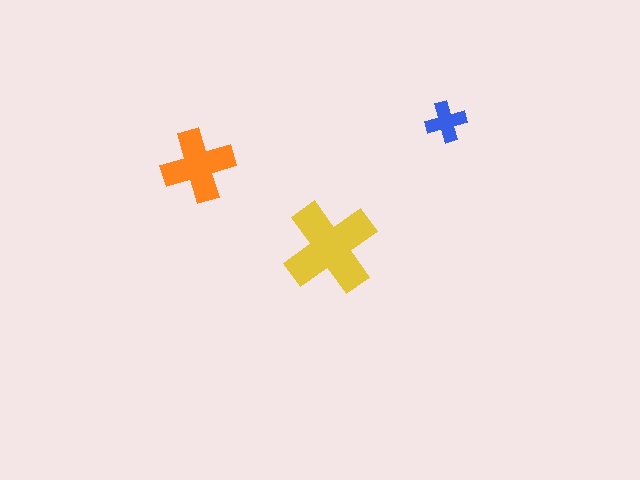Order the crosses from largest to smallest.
the yellow one, the orange one, the blue one.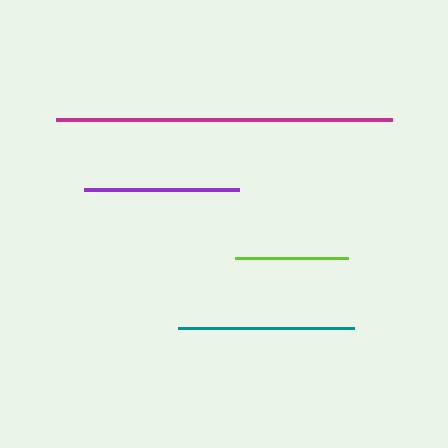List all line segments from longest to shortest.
From longest to shortest: magenta, teal, purple, lime.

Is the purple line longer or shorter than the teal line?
The teal line is longer than the purple line.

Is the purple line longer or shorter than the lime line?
The purple line is longer than the lime line.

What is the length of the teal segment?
The teal segment is approximately 175 pixels long.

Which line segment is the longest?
The magenta line is the longest at approximately 336 pixels.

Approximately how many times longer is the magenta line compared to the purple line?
The magenta line is approximately 2.2 times the length of the purple line.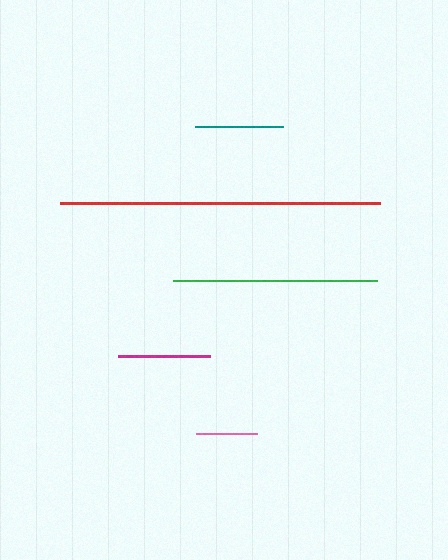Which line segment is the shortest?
The pink line is the shortest at approximately 61 pixels.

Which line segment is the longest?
The red line is the longest at approximately 319 pixels.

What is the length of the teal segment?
The teal segment is approximately 87 pixels long.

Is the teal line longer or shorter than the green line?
The green line is longer than the teal line.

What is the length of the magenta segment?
The magenta segment is approximately 93 pixels long.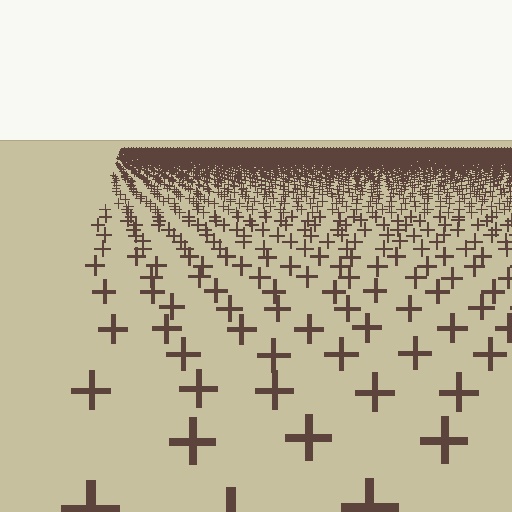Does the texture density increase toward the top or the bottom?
Density increases toward the top.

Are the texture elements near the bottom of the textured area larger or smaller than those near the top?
Larger. Near the bottom, elements are closer to the viewer and appear at a bigger on-screen size.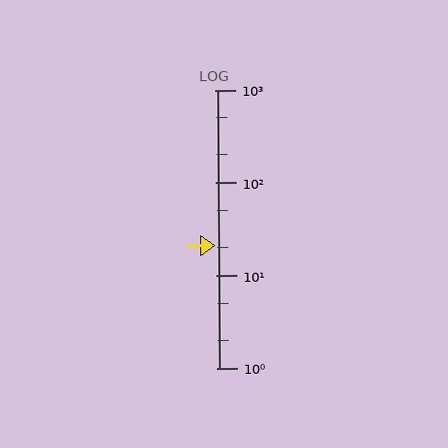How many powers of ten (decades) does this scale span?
The scale spans 3 decades, from 1 to 1000.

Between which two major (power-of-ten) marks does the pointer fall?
The pointer is between 10 and 100.